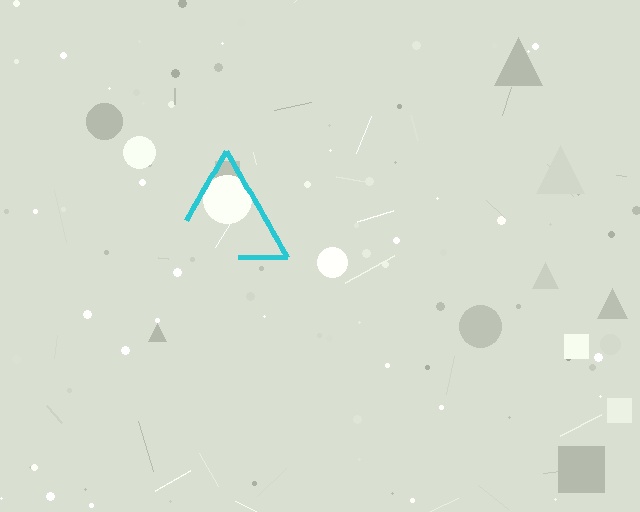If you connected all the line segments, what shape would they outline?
They would outline a triangle.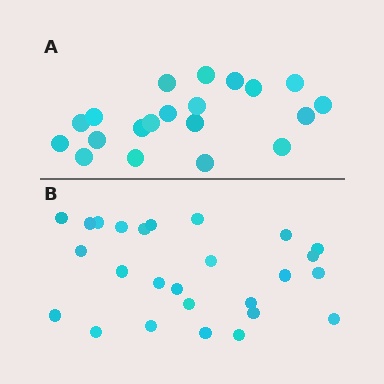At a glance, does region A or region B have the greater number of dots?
Region B (the bottom region) has more dots.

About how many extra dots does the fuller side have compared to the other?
Region B has about 6 more dots than region A.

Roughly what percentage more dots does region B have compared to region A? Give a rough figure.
About 30% more.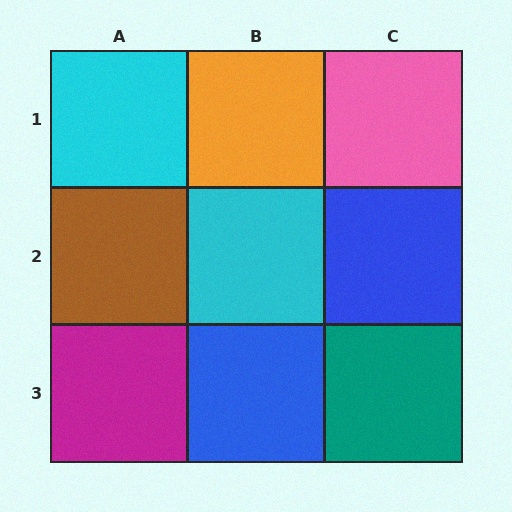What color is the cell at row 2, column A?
Brown.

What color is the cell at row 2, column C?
Blue.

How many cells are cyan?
2 cells are cyan.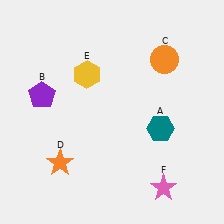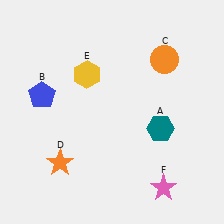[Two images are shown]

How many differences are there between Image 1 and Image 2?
There is 1 difference between the two images.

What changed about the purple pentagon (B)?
In Image 1, B is purple. In Image 2, it changed to blue.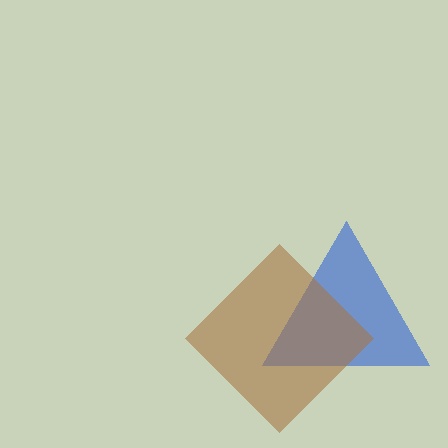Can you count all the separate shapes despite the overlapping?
Yes, there are 2 separate shapes.